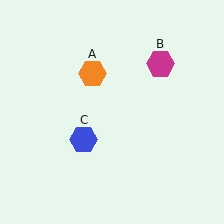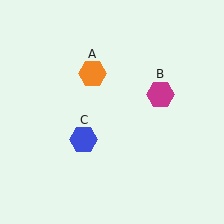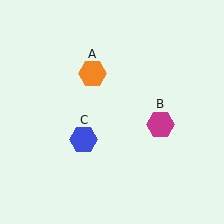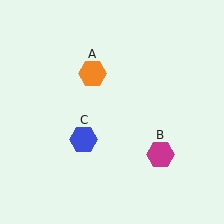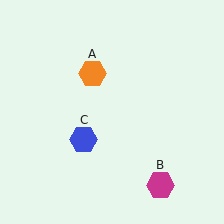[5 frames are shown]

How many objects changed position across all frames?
1 object changed position: magenta hexagon (object B).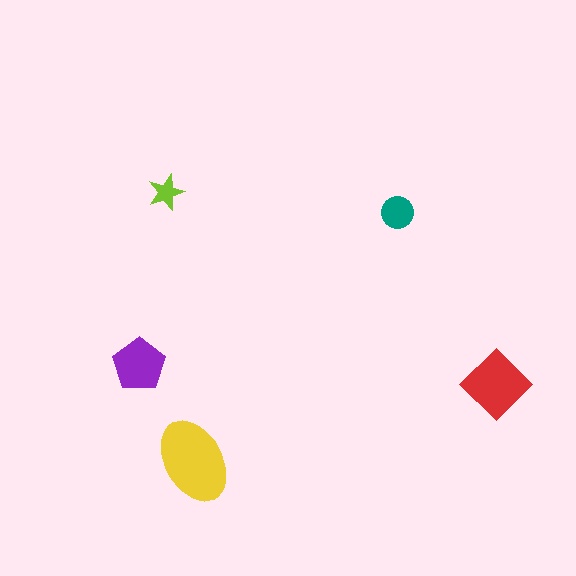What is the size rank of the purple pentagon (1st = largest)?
3rd.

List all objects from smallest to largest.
The lime star, the teal circle, the purple pentagon, the red diamond, the yellow ellipse.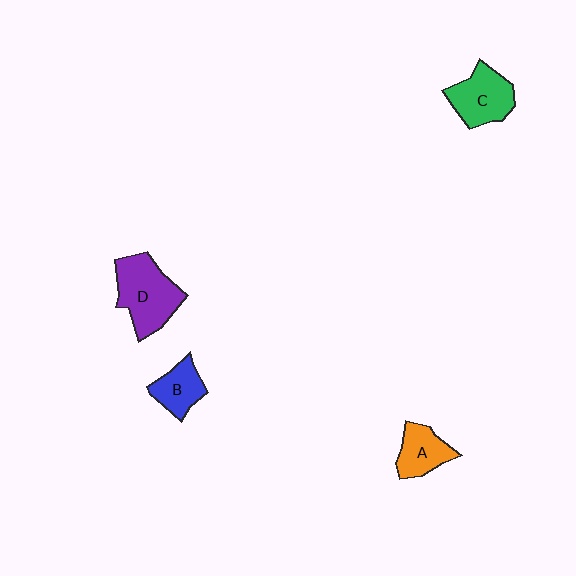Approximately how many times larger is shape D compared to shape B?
Approximately 1.8 times.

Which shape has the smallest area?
Shape B (blue).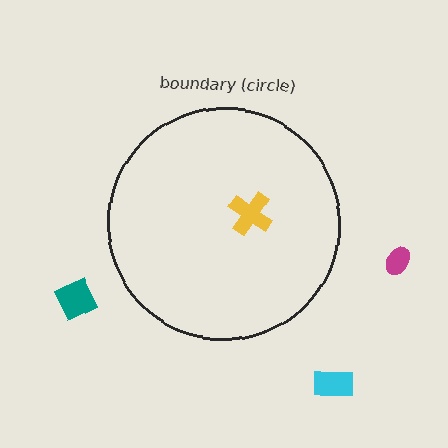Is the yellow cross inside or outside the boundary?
Inside.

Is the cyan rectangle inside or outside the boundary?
Outside.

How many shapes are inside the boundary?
1 inside, 3 outside.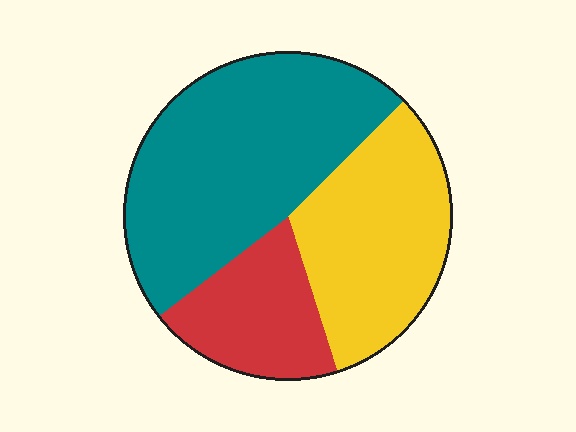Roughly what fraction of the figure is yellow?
Yellow covers 32% of the figure.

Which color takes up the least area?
Red, at roughly 20%.